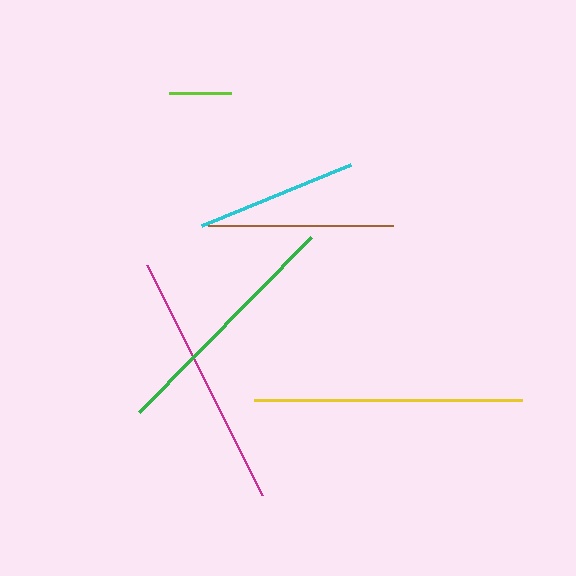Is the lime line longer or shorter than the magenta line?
The magenta line is longer than the lime line.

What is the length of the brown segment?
The brown segment is approximately 186 pixels long.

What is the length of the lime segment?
The lime segment is approximately 62 pixels long.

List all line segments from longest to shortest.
From longest to shortest: yellow, magenta, green, brown, cyan, lime.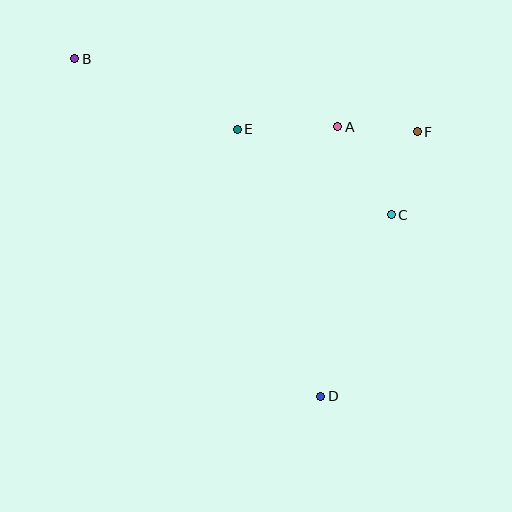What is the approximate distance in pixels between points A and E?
The distance between A and E is approximately 100 pixels.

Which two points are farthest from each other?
Points B and D are farthest from each other.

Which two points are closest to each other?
Points A and F are closest to each other.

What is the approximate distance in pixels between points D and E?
The distance between D and E is approximately 280 pixels.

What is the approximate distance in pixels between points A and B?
The distance between A and B is approximately 272 pixels.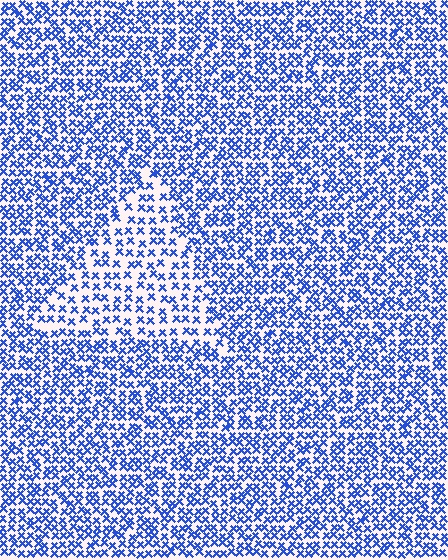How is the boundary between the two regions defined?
The boundary is defined by a change in element density (approximately 1.8x ratio). All elements are the same color, size, and shape.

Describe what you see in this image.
The image contains small blue elements arranged at two different densities. A triangle-shaped region is visible where the elements are less densely packed than the surrounding area.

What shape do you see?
I see a triangle.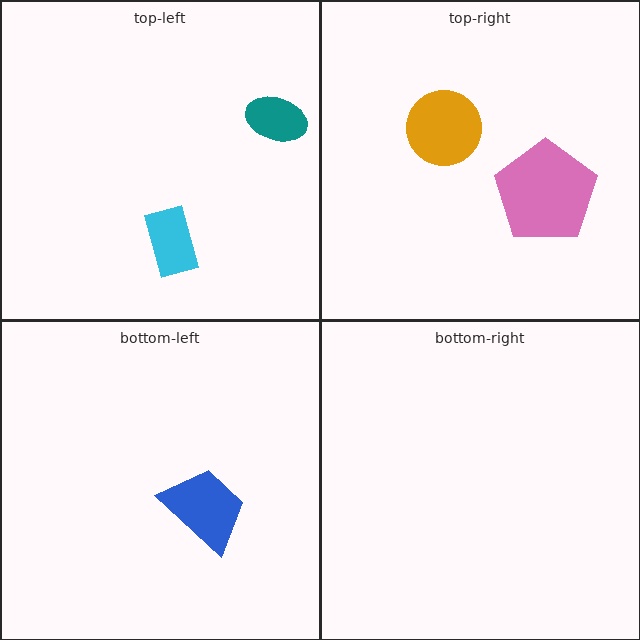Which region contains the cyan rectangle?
The top-left region.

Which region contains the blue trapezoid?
The bottom-left region.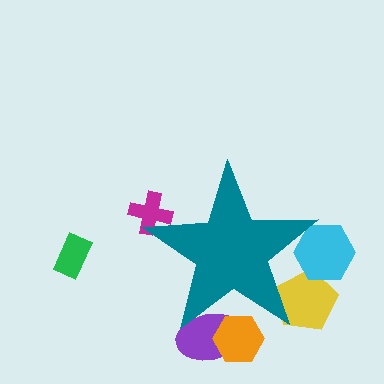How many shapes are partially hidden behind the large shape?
5 shapes are partially hidden.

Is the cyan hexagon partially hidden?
Yes, the cyan hexagon is partially hidden behind the teal star.